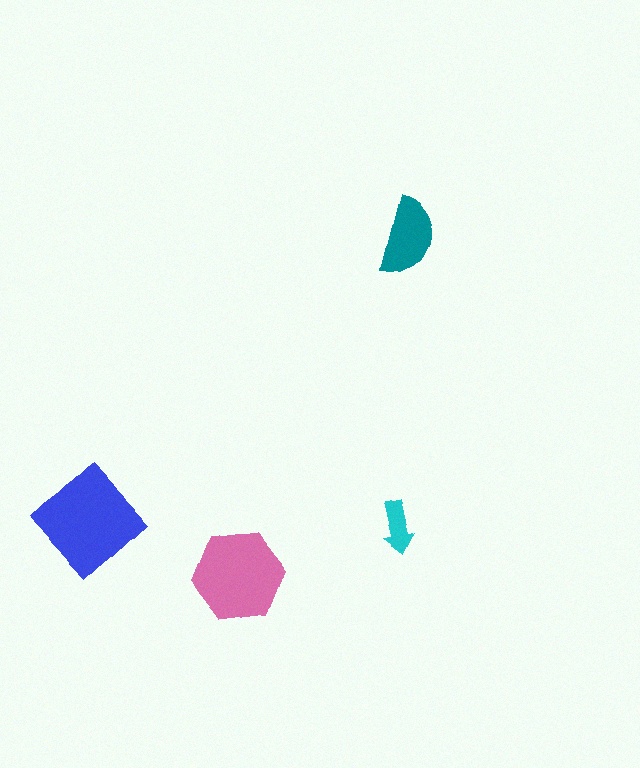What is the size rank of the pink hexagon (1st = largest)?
2nd.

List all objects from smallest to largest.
The cyan arrow, the teal semicircle, the pink hexagon, the blue diamond.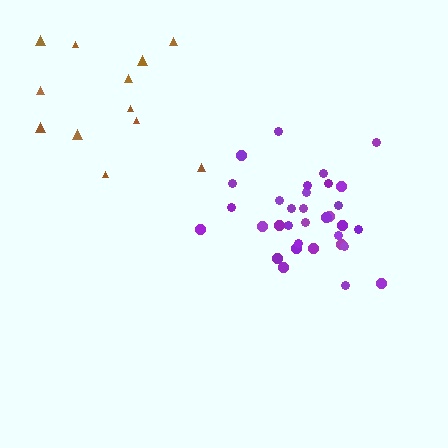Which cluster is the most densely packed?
Purple.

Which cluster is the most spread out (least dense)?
Brown.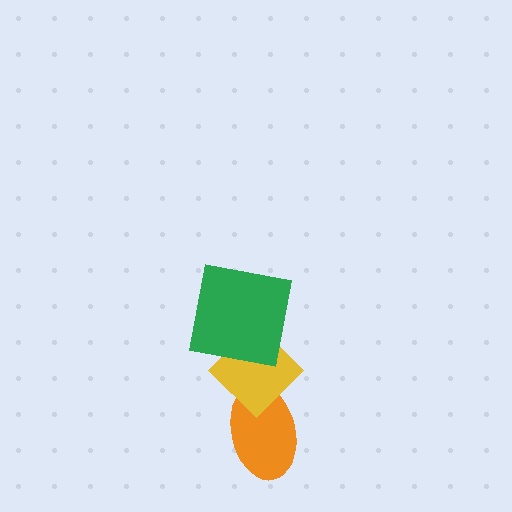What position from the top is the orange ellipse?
The orange ellipse is 3rd from the top.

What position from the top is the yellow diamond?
The yellow diamond is 2nd from the top.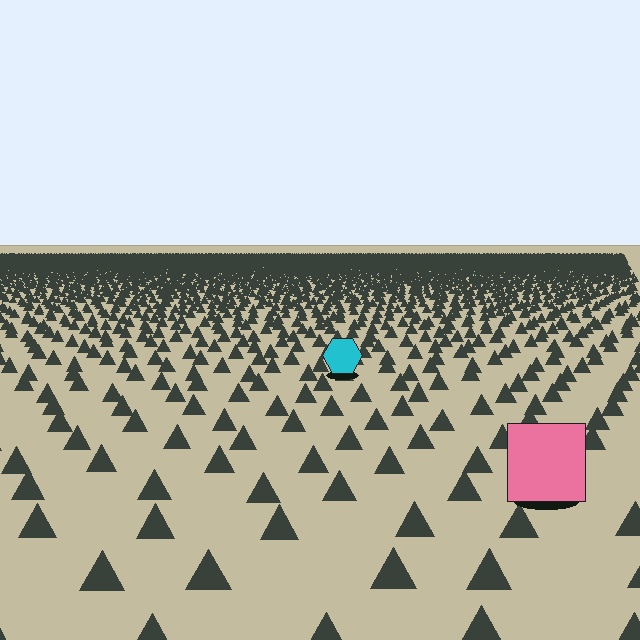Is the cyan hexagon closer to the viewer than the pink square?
No. The pink square is closer — you can tell from the texture gradient: the ground texture is coarser near it.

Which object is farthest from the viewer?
The cyan hexagon is farthest from the viewer. It appears smaller and the ground texture around it is denser.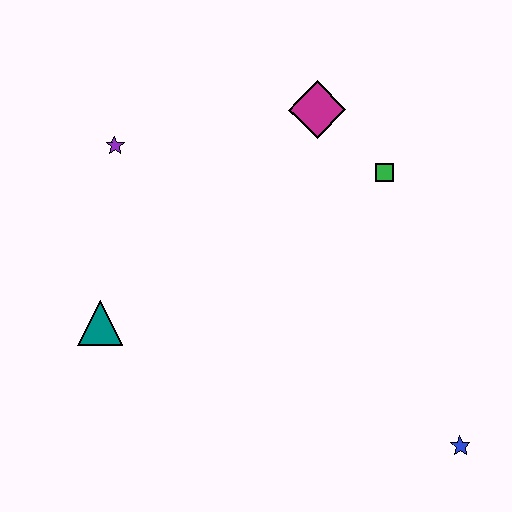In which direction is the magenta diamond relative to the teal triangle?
The magenta diamond is to the right of the teal triangle.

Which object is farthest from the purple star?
The blue star is farthest from the purple star.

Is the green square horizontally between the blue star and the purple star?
Yes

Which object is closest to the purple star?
The teal triangle is closest to the purple star.